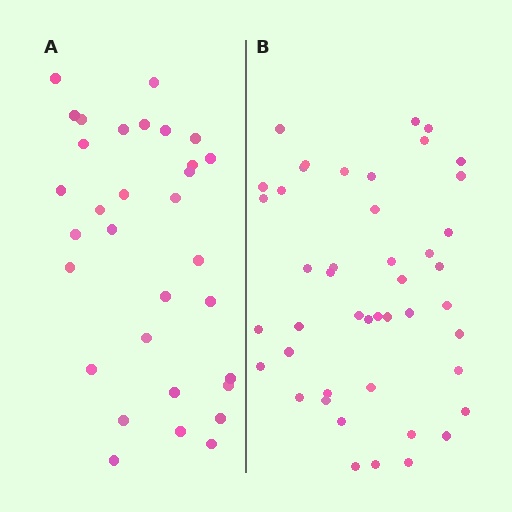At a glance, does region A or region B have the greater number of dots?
Region B (the right region) has more dots.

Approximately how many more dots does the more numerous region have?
Region B has approximately 15 more dots than region A.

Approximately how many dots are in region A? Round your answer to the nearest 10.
About 30 dots. (The exact count is 32, which rounds to 30.)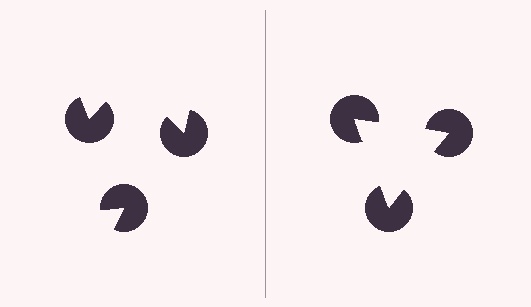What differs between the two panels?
The pac-man discs are positioned identically on both sides; only the wedge orientations differ. On the right they align to a triangle; on the left they are misaligned.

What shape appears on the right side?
An illusory triangle.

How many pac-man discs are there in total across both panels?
6 — 3 on each side.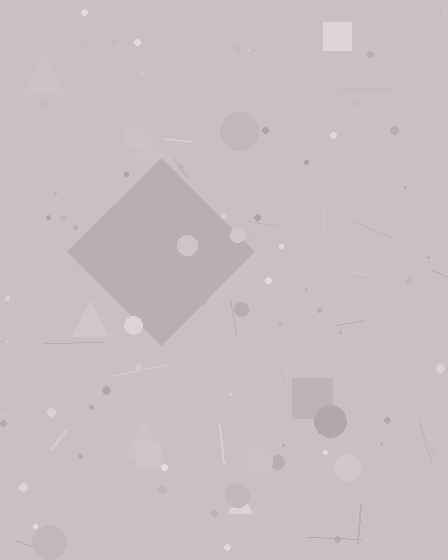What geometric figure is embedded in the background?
A diamond is embedded in the background.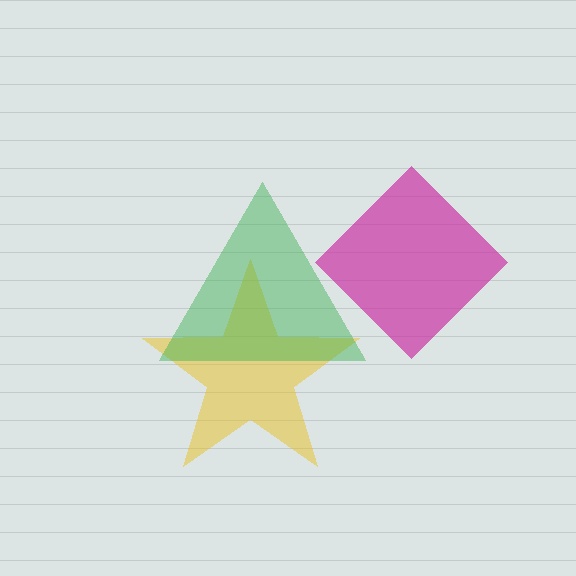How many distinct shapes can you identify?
There are 3 distinct shapes: a yellow star, a magenta diamond, a green triangle.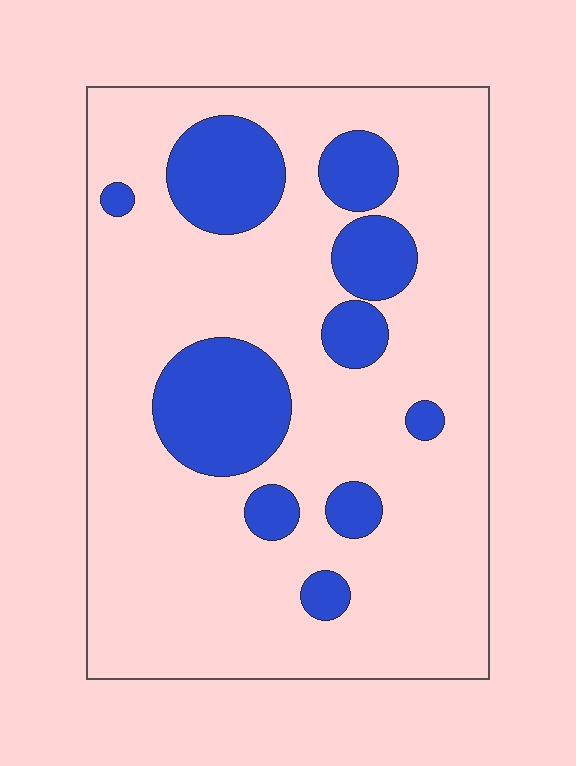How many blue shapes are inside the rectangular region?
10.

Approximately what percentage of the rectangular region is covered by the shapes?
Approximately 20%.